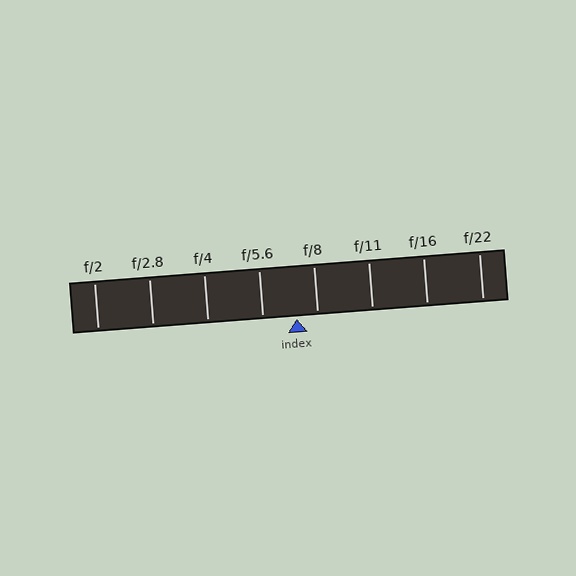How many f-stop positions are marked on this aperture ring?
There are 8 f-stop positions marked.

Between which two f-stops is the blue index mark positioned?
The index mark is between f/5.6 and f/8.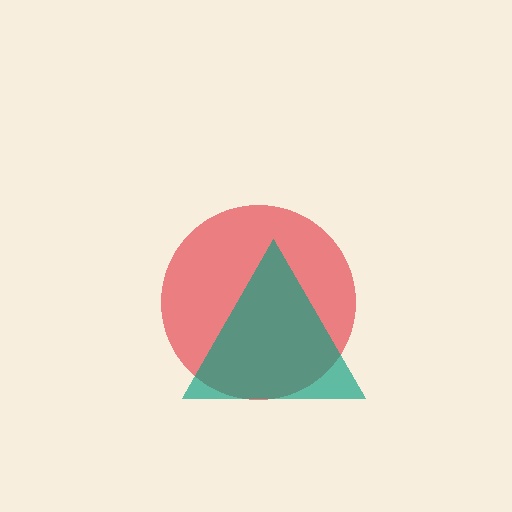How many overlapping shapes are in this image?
There are 2 overlapping shapes in the image.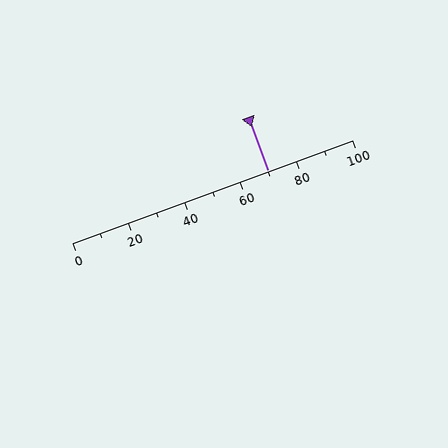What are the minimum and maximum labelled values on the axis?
The axis runs from 0 to 100.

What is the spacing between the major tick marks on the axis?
The major ticks are spaced 20 apart.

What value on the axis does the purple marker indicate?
The marker indicates approximately 70.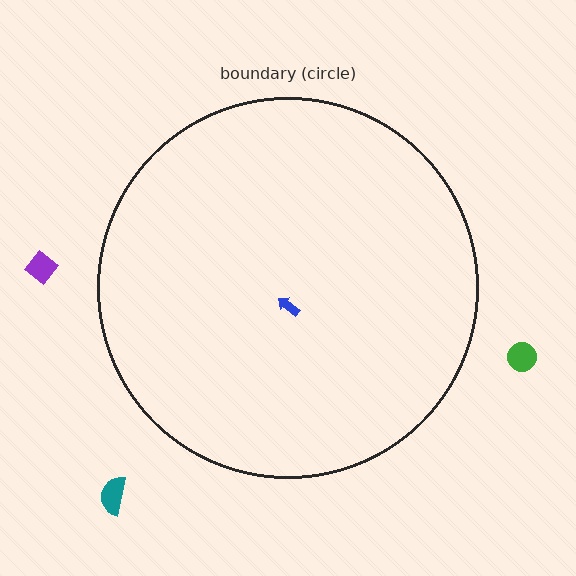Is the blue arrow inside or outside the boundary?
Inside.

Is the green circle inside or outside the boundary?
Outside.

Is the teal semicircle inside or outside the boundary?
Outside.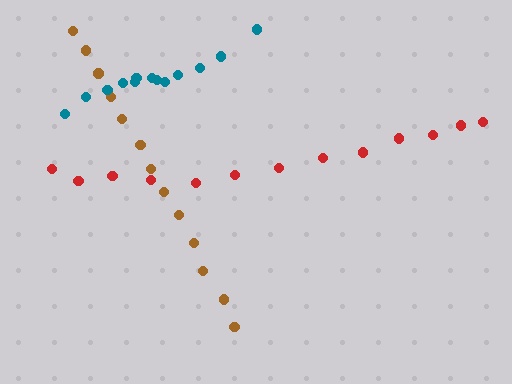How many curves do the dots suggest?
There are 3 distinct paths.